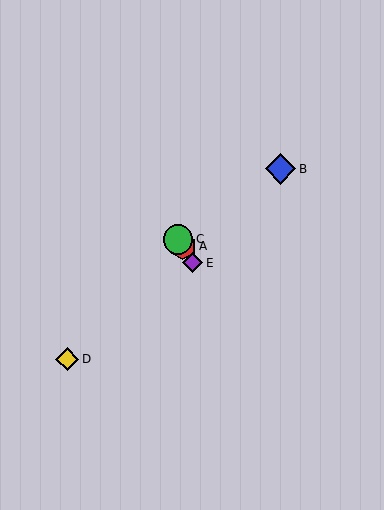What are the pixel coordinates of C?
Object C is at (178, 239).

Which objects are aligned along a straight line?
Objects A, C, E are aligned along a straight line.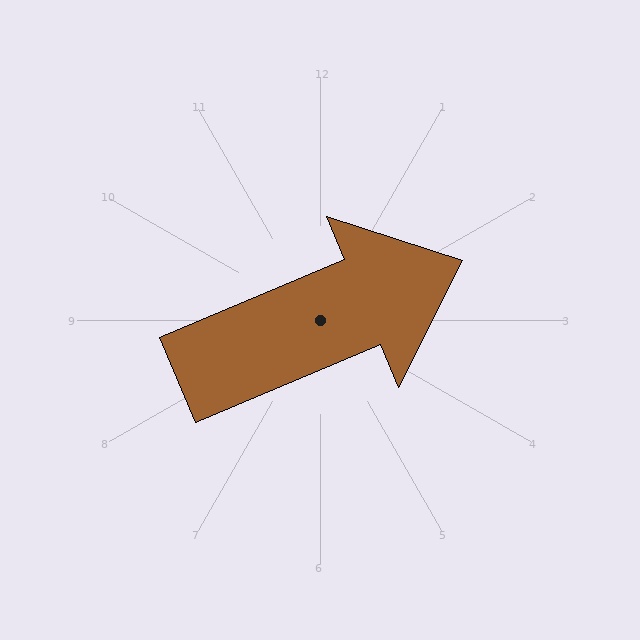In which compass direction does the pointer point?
Northeast.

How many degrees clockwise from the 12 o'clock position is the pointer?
Approximately 67 degrees.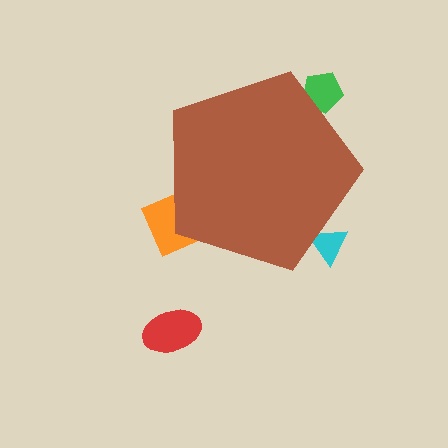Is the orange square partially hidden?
Yes, the orange square is partially hidden behind the brown pentagon.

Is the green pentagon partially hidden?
Yes, the green pentagon is partially hidden behind the brown pentagon.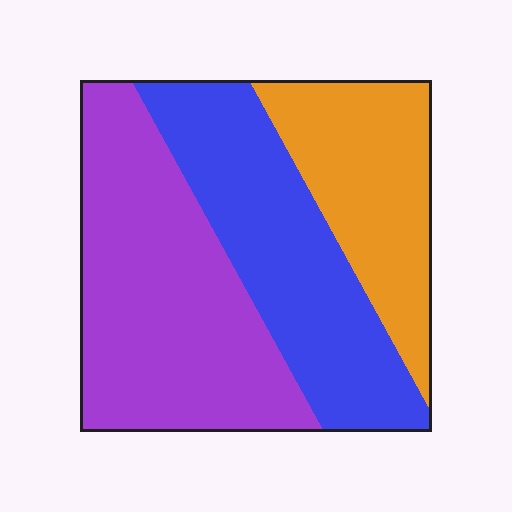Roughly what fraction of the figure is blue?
Blue takes up between a third and a half of the figure.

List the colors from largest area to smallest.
From largest to smallest: purple, blue, orange.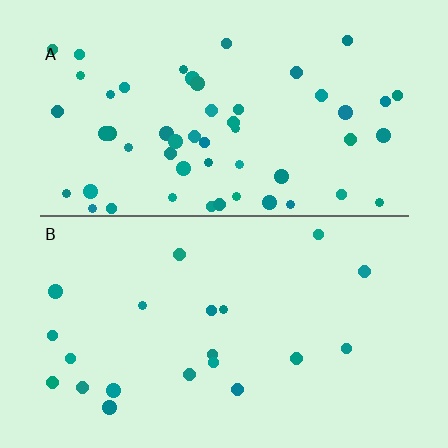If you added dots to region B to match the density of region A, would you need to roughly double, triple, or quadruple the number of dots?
Approximately triple.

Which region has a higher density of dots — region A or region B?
A (the top).